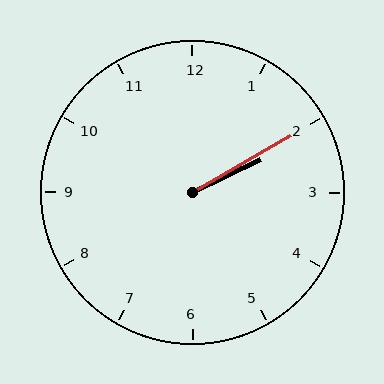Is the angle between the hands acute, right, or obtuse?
It is acute.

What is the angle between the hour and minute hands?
Approximately 5 degrees.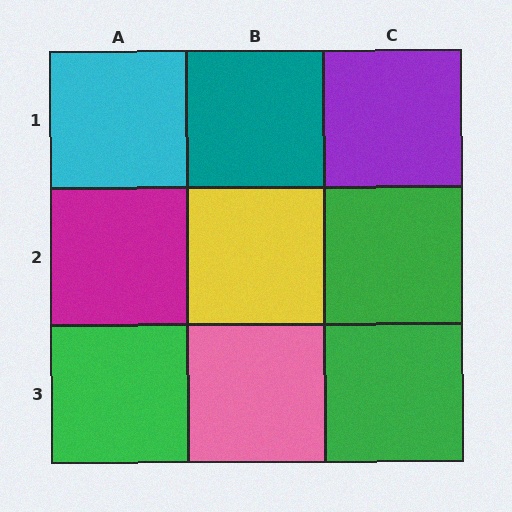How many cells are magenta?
1 cell is magenta.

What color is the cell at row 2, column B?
Yellow.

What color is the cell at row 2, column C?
Green.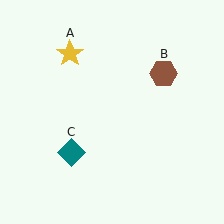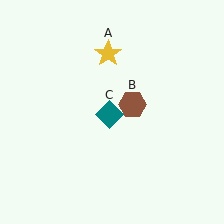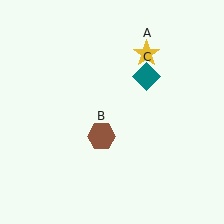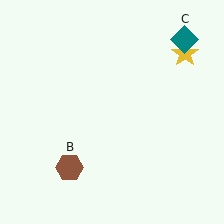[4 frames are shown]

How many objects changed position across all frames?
3 objects changed position: yellow star (object A), brown hexagon (object B), teal diamond (object C).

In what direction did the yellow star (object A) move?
The yellow star (object A) moved right.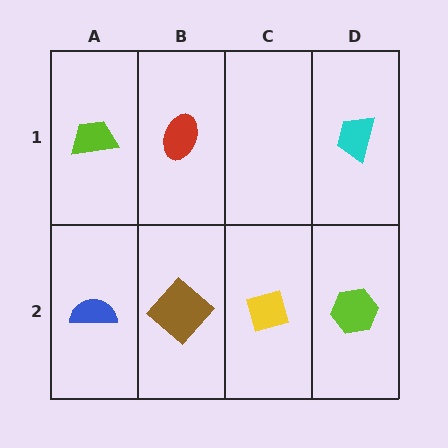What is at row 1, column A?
A lime trapezoid.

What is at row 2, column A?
A blue semicircle.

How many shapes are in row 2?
4 shapes.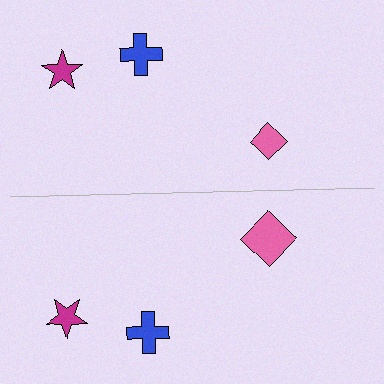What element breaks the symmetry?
The pink diamond on the bottom side has a different size than its mirror counterpart.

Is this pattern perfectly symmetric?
No, the pattern is not perfectly symmetric. The pink diamond on the bottom side has a different size than its mirror counterpart.